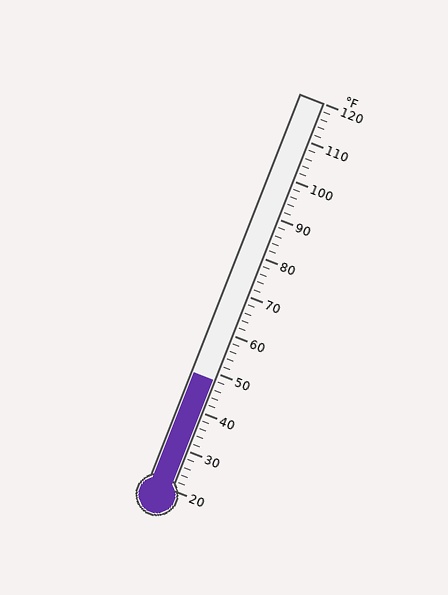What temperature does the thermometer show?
The thermometer shows approximately 48°F.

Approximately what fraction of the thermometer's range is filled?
The thermometer is filled to approximately 30% of its range.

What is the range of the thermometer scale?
The thermometer scale ranges from 20°F to 120°F.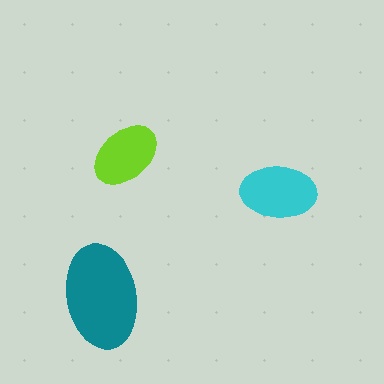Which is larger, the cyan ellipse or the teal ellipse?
The teal one.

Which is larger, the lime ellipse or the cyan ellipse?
The cyan one.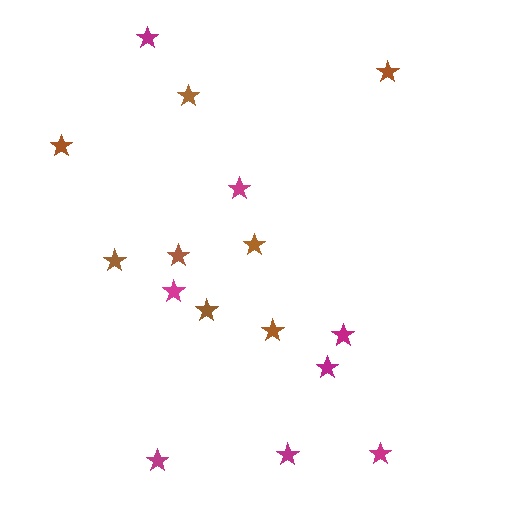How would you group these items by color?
There are 2 groups: one group of magenta stars (8) and one group of brown stars (8).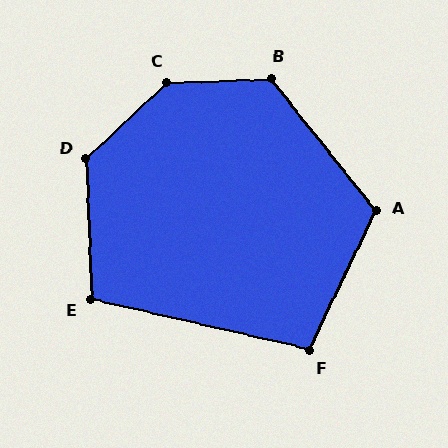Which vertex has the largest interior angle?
C, at approximately 139 degrees.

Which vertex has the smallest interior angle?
F, at approximately 102 degrees.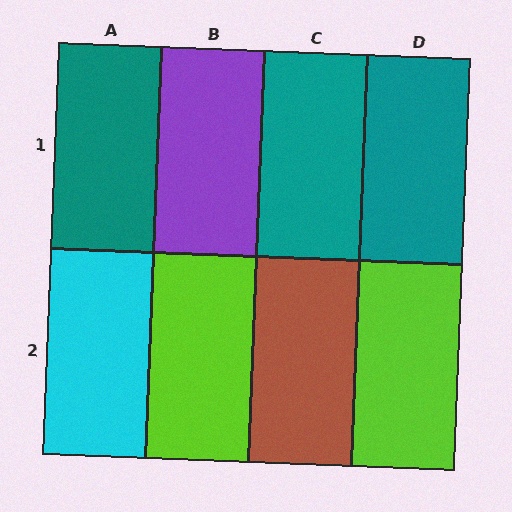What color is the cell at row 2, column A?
Cyan.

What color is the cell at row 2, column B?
Lime.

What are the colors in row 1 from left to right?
Teal, purple, teal, teal.